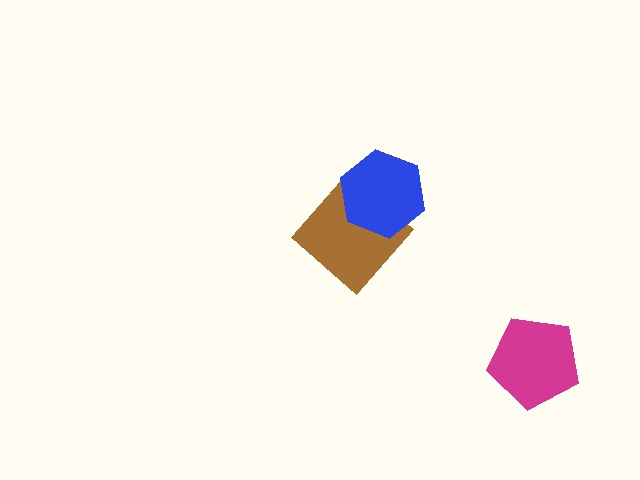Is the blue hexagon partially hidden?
No, no other shape covers it.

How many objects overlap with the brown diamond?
1 object overlaps with the brown diamond.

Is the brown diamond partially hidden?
Yes, it is partially covered by another shape.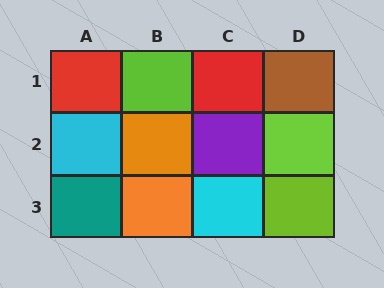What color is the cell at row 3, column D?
Lime.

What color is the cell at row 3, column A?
Teal.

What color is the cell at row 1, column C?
Red.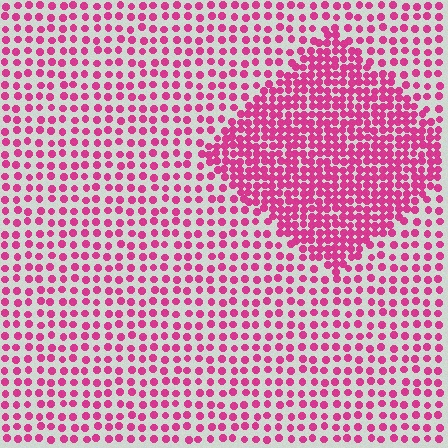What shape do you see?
I see a diamond.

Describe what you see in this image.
The image contains small magenta elements arranged at two different densities. A diamond-shaped region is visible where the elements are more densely packed than the surrounding area.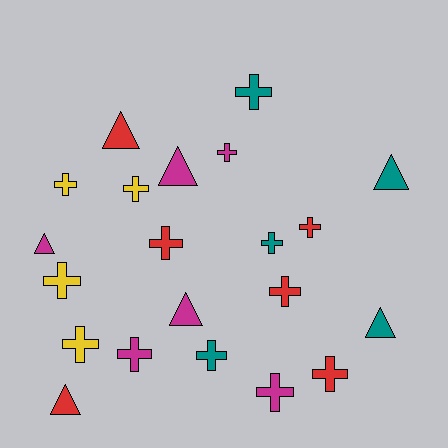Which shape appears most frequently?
Cross, with 14 objects.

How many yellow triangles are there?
There are no yellow triangles.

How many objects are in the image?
There are 21 objects.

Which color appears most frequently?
Red, with 6 objects.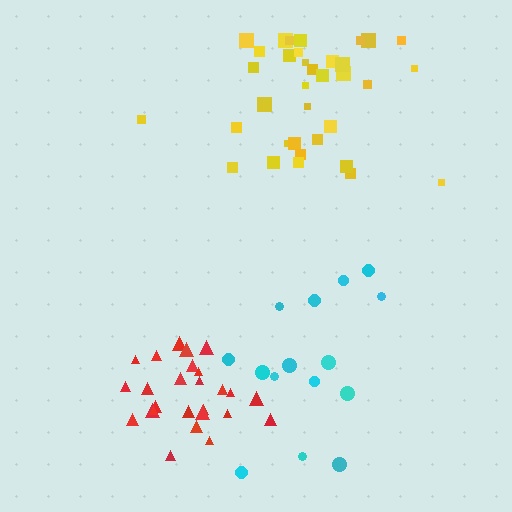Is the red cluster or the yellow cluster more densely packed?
Red.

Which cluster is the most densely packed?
Red.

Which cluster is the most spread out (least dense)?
Cyan.